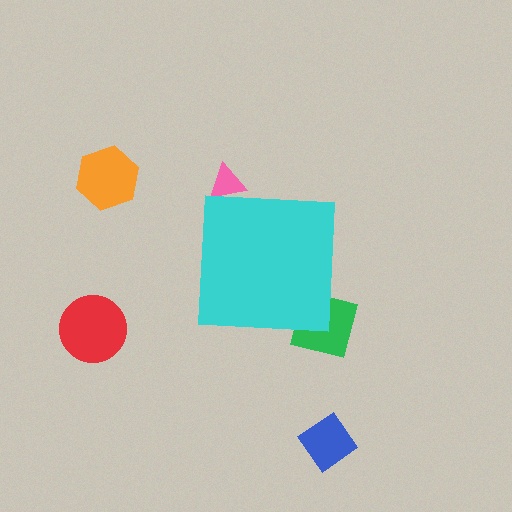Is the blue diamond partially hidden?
No, the blue diamond is fully visible.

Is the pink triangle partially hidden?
Yes, the pink triangle is partially hidden behind the cyan square.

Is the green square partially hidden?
Yes, the green square is partially hidden behind the cyan square.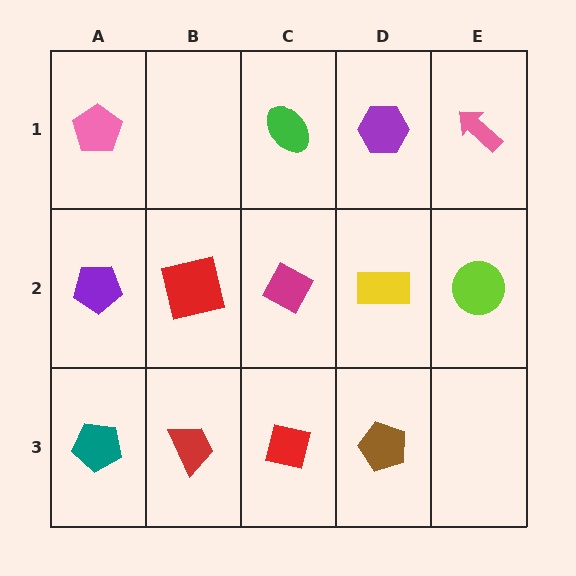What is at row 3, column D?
A brown pentagon.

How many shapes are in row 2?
5 shapes.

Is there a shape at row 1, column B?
No, that cell is empty.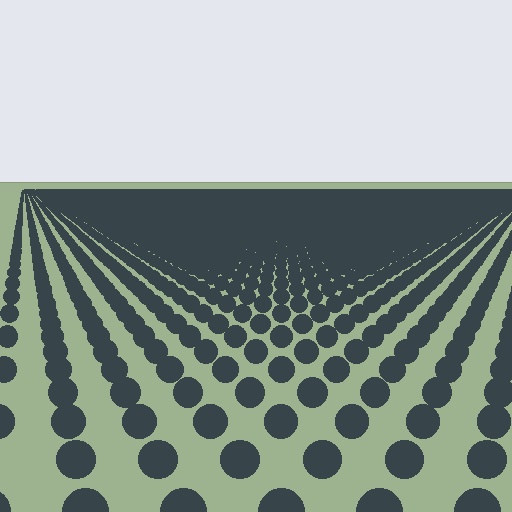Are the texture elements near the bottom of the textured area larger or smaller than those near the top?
Larger. Near the bottom, elements are closer to the viewer and appear at a bigger on-screen size.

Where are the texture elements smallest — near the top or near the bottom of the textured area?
Near the top.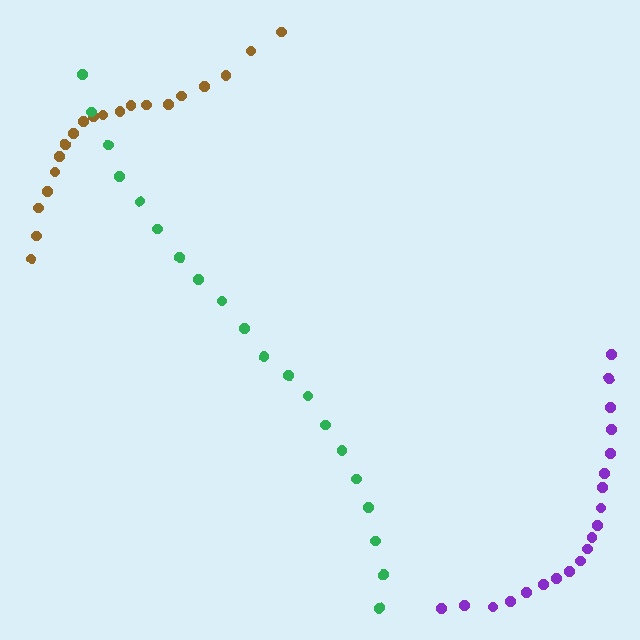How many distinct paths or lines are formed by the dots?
There are 3 distinct paths.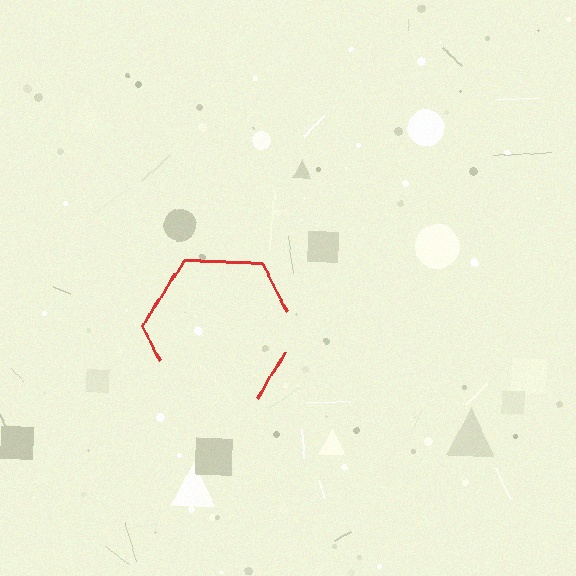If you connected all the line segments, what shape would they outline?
They would outline a hexagon.